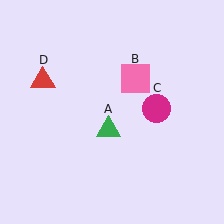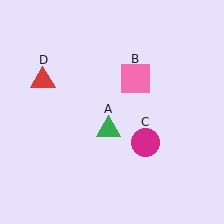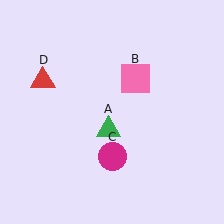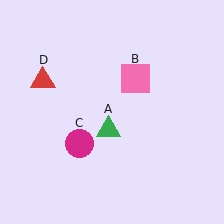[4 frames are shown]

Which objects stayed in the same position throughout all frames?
Green triangle (object A) and pink square (object B) and red triangle (object D) remained stationary.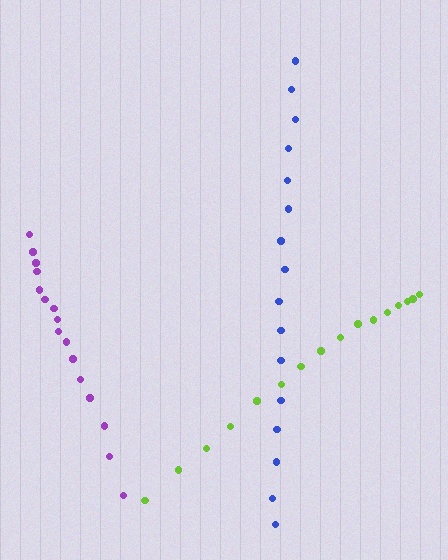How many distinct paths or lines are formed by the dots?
There are 3 distinct paths.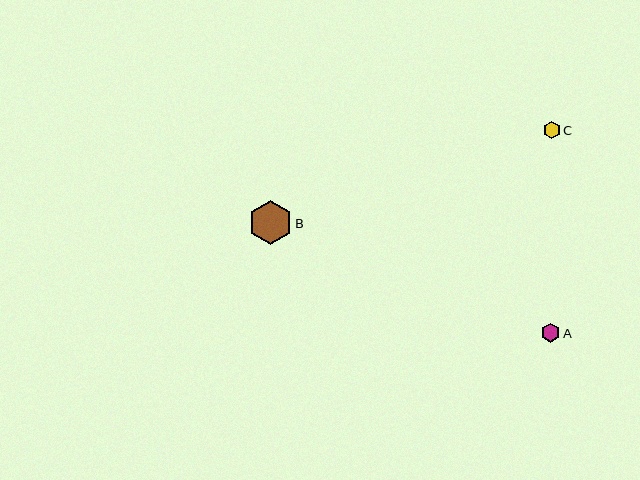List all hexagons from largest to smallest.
From largest to smallest: B, A, C.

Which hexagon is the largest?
Hexagon B is the largest with a size of approximately 43 pixels.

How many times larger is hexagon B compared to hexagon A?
Hexagon B is approximately 2.3 times the size of hexagon A.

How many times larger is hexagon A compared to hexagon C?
Hexagon A is approximately 1.1 times the size of hexagon C.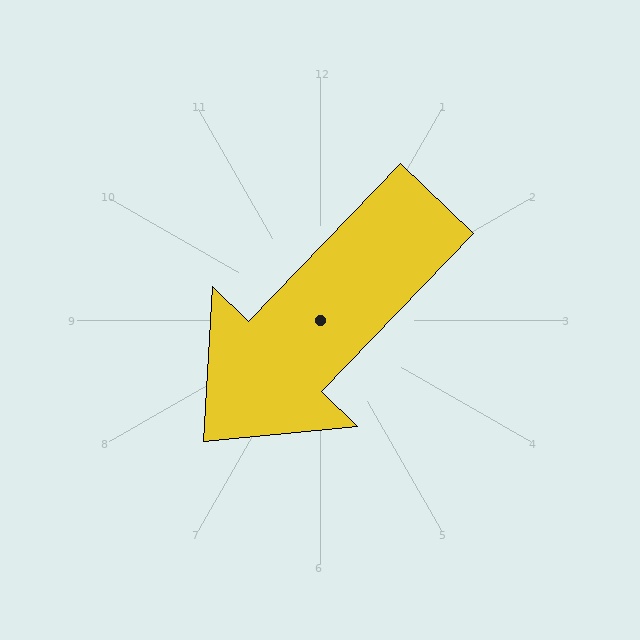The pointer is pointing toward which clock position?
Roughly 7 o'clock.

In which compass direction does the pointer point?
Southwest.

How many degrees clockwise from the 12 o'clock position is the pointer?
Approximately 224 degrees.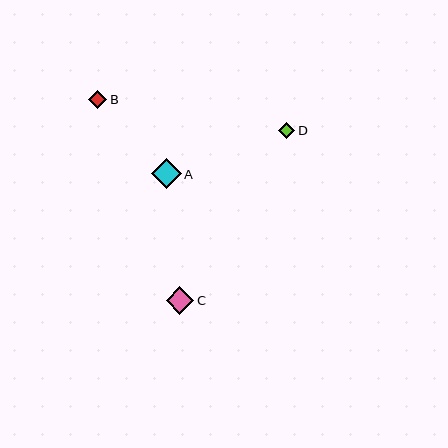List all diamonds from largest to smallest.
From largest to smallest: A, C, B, D.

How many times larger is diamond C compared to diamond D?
Diamond C is approximately 1.7 times the size of diamond D.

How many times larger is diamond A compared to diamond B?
Diamond A is approximately 1.6 times the size of diamond B.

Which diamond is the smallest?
Diamond D is the smallest with a size of approximately 16 pixels.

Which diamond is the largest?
Diamond A is the largest with a size of approximately 30 pixels.